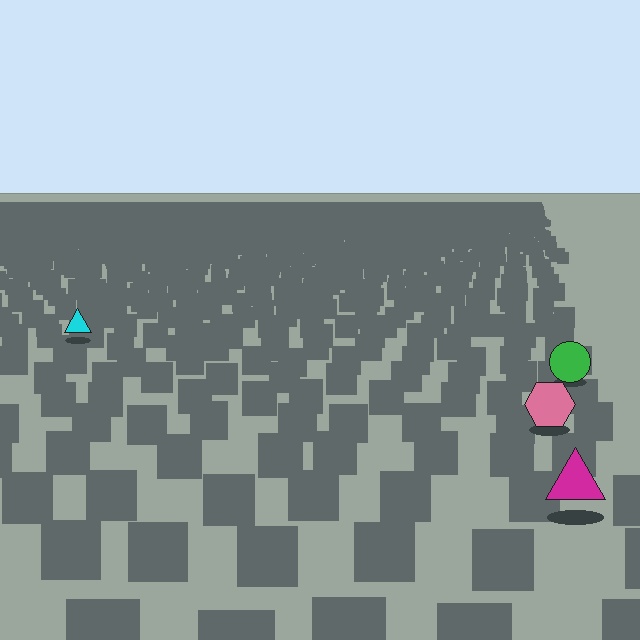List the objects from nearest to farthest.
From nearest to farthest: the magenta triangle, the pink hexagon, the green circle, the cyan triangle.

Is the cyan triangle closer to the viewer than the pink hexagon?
No. The pink hexagon is closer — you can tell from the texture gradient: the ground texture is coarser near it.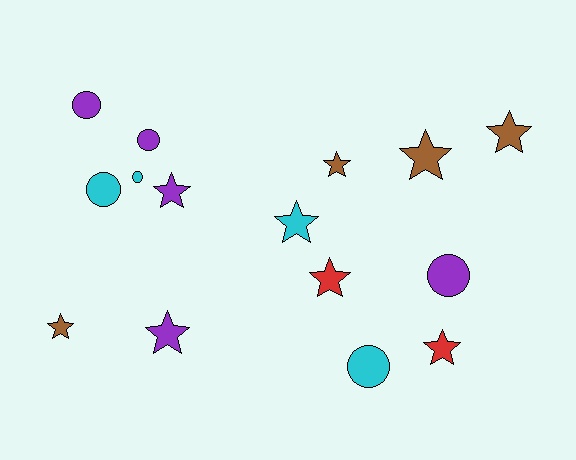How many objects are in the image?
There are 15 objects.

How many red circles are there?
There are no red circles.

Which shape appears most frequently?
Star, with 9 objects.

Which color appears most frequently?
Purple, with 5 objects.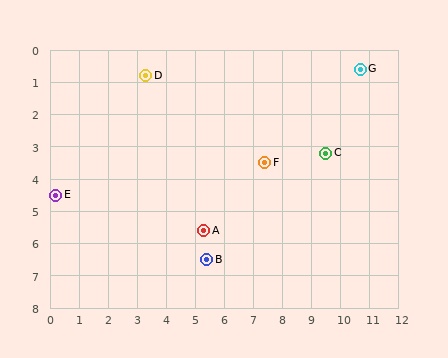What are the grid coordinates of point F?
Point F is at approximately (7.4, 3.5).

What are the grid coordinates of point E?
Point E is at approximately (0.2, 4.5).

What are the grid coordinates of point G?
Point G is at approximately (10.7, 0.6).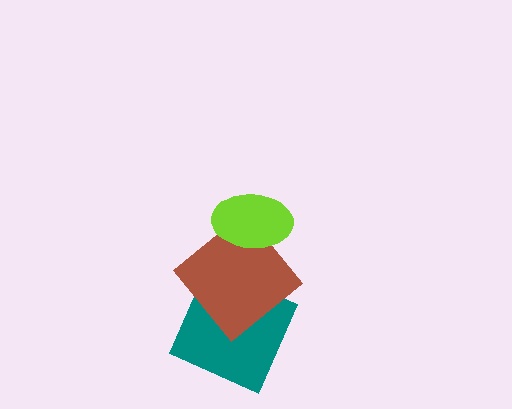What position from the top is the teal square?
The teal square is 3rd from the top.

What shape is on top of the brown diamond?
The lime ellipse is on top of the brown diamond.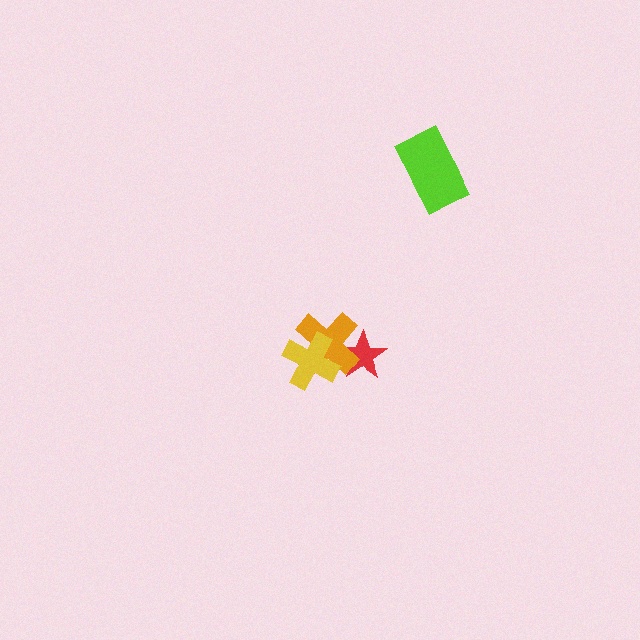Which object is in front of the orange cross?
The yellow cross is in front of the orange cross.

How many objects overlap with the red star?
1 object overlaps with the red star.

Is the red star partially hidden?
Yes, it is partially covered by another shape.